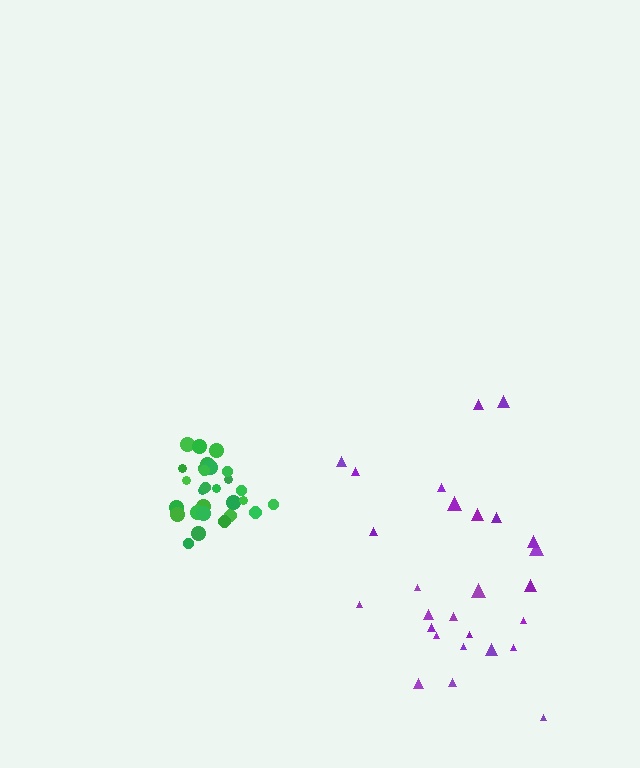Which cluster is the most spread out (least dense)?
Purple.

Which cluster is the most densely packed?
Green.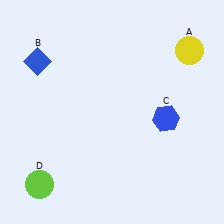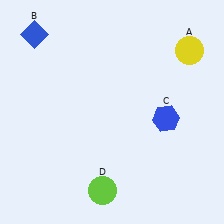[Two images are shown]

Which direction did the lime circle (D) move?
The lime circle (D) moved right.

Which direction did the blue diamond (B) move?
The blue diamond (B) moved up.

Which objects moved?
The objects that moved are: the blue diamond (B), the lime circle (D).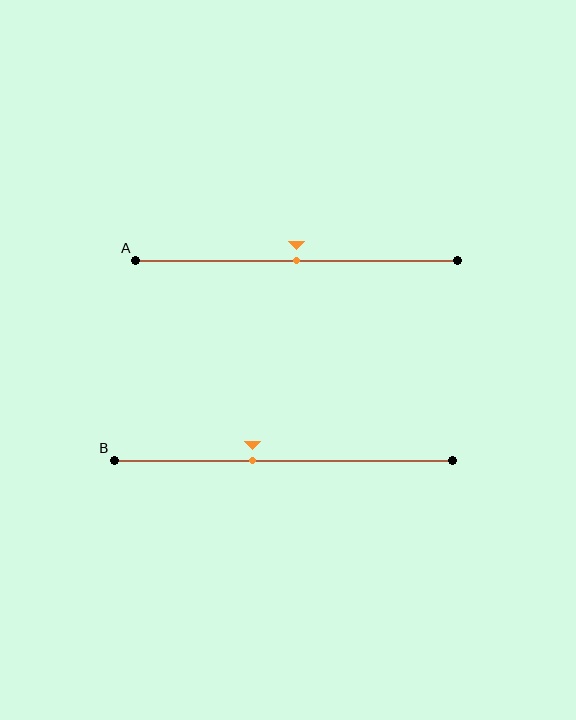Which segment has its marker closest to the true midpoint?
Segment A has its marker closest to the true midpoint.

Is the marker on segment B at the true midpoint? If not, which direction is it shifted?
No, the marker on segment B is shifted to the left by about 9% of the segment length.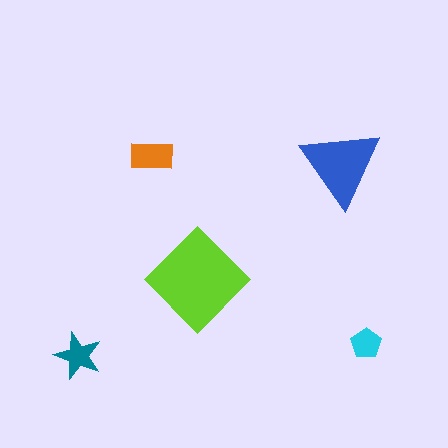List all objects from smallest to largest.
The cyan pentagon, the teal star, the orange rectangle, the blue triangle, the lime diamond.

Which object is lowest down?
The teal star is bottommost.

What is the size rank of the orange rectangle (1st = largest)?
3rd.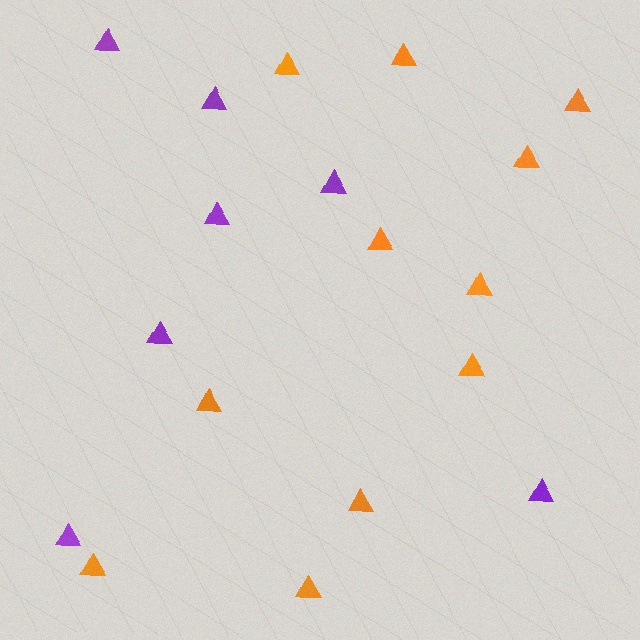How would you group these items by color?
There are 2 groups: one group of orange triangles (11) and one group of purple triangles (7).